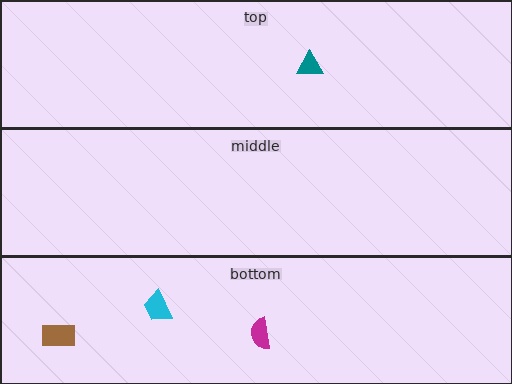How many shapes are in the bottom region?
3.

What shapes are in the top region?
The teal triangle.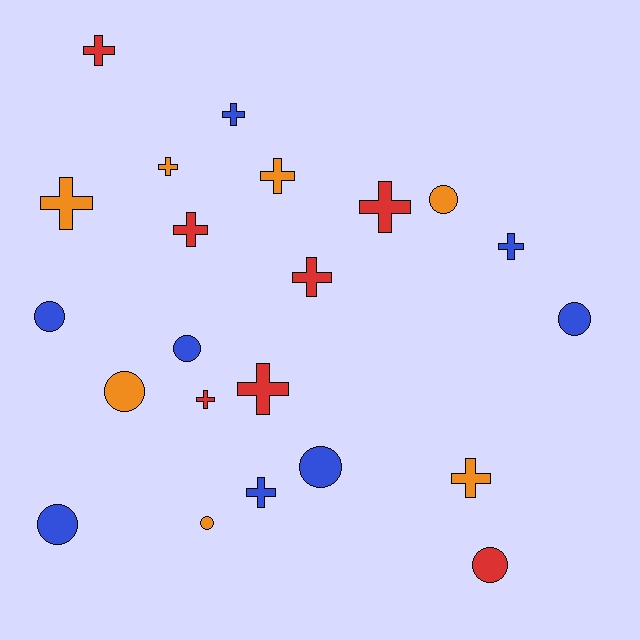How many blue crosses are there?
There are 3 blue crosses.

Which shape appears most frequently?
Cross, with 13 objects.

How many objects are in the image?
There are 22 objects.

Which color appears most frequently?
Blue, with 8 objects.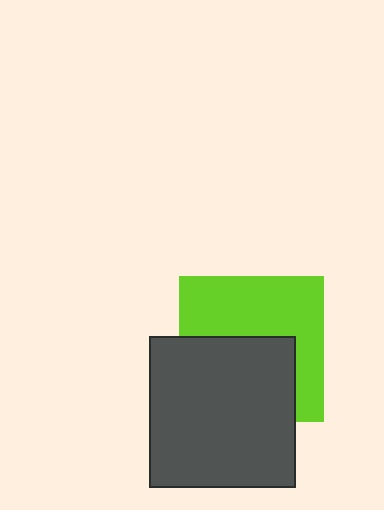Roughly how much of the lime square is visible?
About half of it is visible (roughly 53%).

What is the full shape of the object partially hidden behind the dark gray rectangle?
The partially hidden object is a lime square.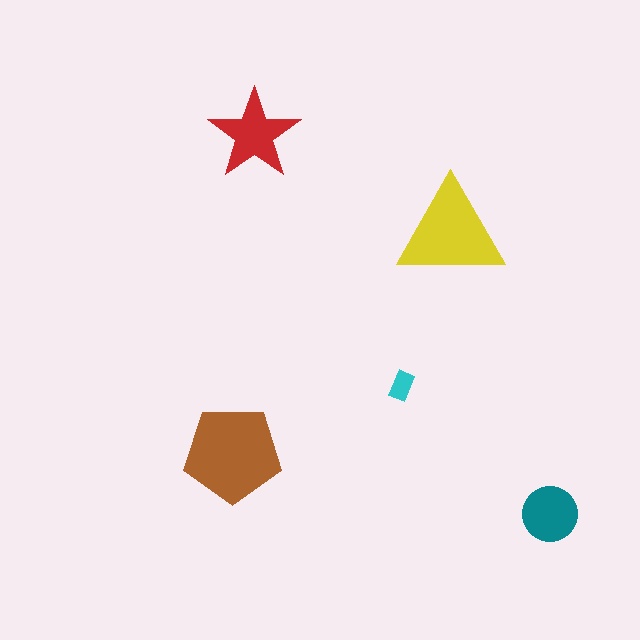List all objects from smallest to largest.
The cyan rectangle, the teal circle, the red star, the yellow triangle, the brown pentagon.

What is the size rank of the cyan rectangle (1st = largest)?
5th.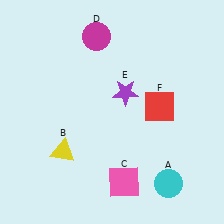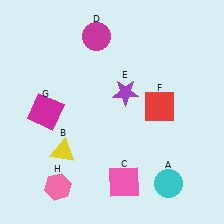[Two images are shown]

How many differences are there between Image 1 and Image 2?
There are 2 differences between the two images.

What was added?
A magenta square (G), a pink hexagon (H) were added in Image 2.